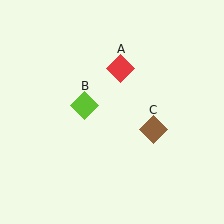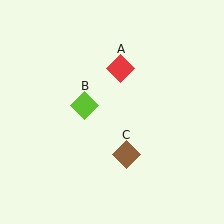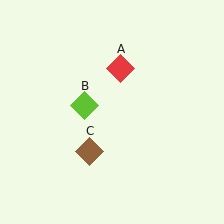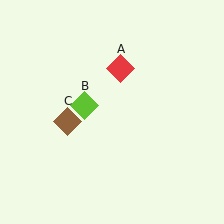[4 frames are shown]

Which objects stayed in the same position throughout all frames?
Red diamond (object A) and lime diamond (object B) remained stationary.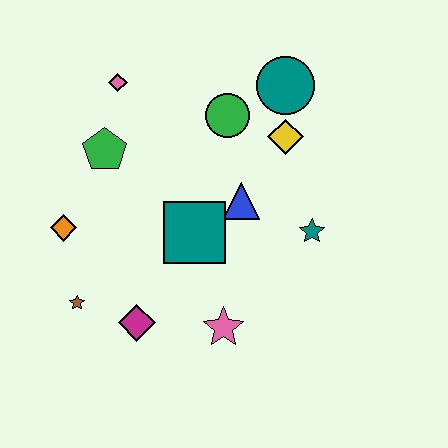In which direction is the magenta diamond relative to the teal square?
The magenta diamond is below the teal square.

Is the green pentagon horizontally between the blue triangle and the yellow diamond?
No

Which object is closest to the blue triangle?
The teal square is closest to the blue triangle.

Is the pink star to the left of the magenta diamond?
No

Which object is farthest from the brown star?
The teal circle is farthest from the brown star.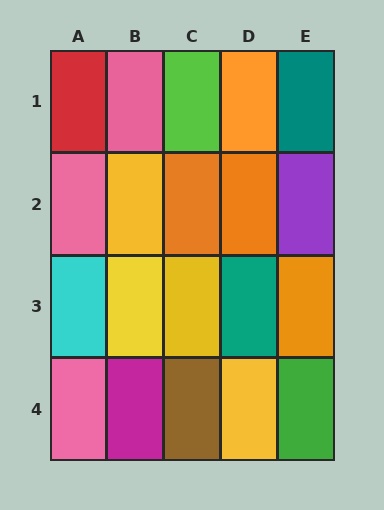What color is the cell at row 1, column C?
Lime.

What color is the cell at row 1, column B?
Pink.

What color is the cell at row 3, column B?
Yellow.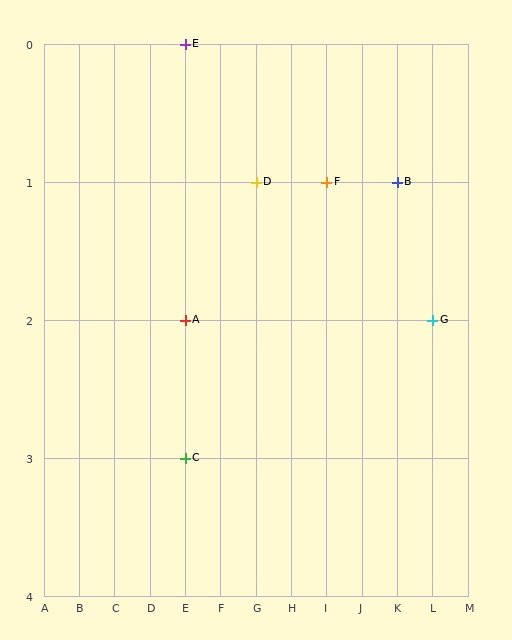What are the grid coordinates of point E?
Point E is at grid coordinates (E, 0).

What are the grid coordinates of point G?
Point G is at grid coordinates (L, 2).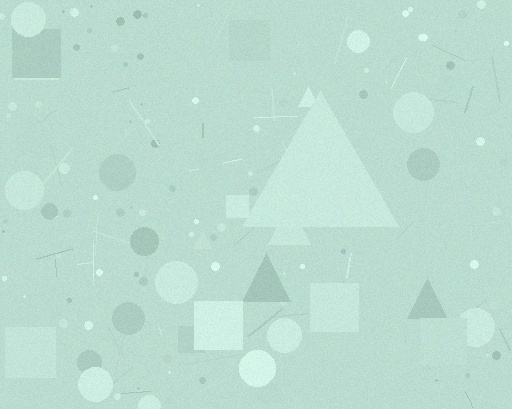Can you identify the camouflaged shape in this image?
The camouflaged shape is a triangle.